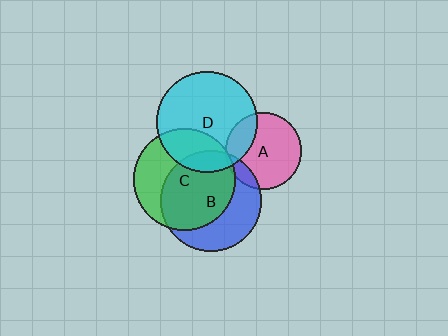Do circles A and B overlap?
Yes.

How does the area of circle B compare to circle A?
Approximately 1.7 times.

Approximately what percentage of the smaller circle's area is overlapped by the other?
Approximately 10%.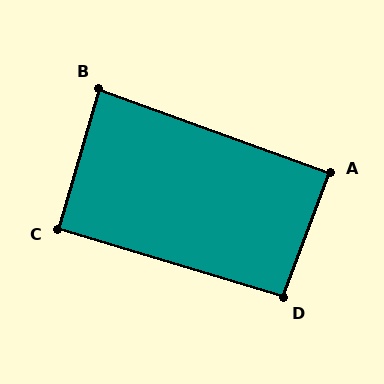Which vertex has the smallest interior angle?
B, at approximately 86 degrees.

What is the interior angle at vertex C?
Approximately 91 degrees (approximately right).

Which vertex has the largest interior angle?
D, at approximately 94 degrees.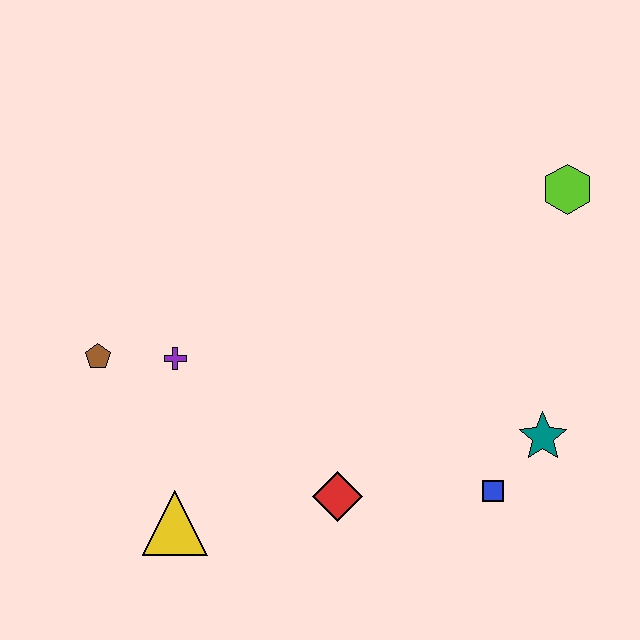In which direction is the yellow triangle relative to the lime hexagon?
The yellow triangle is to the left of the lime hexagon.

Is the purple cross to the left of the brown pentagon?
No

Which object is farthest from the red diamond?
The lime hexagon is farthest from the red diamond.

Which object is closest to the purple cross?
The brown pentagon is closest to the purple cross.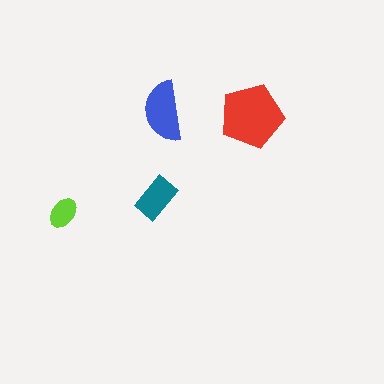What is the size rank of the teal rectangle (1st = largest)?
3rd.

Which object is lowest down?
The lime ellipse is bottommost.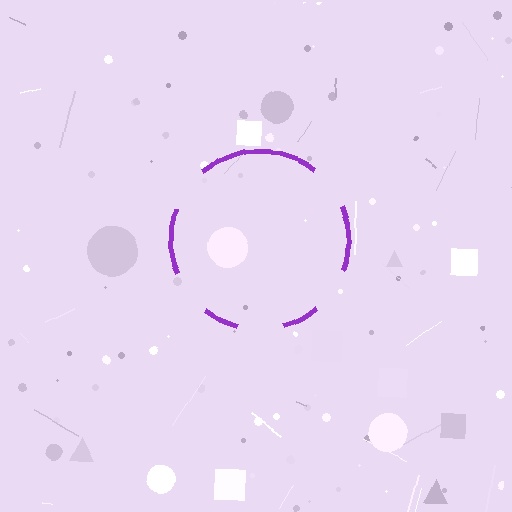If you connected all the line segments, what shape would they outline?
They would outline a circle.